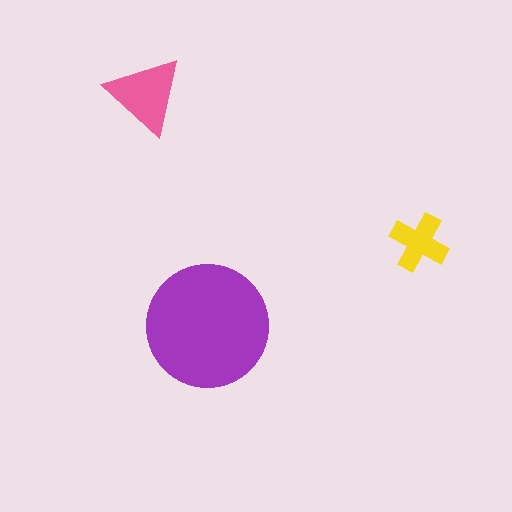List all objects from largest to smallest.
The purple circle, the pink triangle, the yellow cross.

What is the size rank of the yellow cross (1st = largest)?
3rd.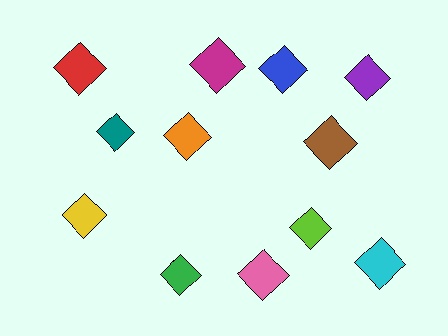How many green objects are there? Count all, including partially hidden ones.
There is 1 green object.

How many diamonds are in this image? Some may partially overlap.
There are 12 diamonds.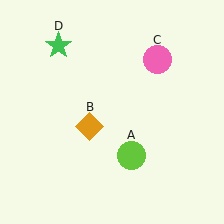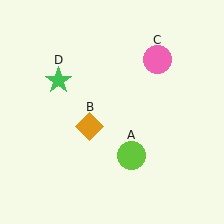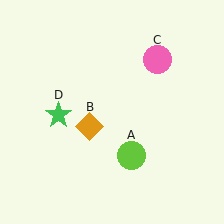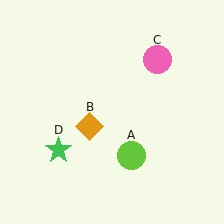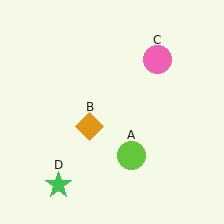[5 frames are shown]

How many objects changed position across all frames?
1 object changed position: green star (object D).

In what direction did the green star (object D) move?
The green star (object D) moved down.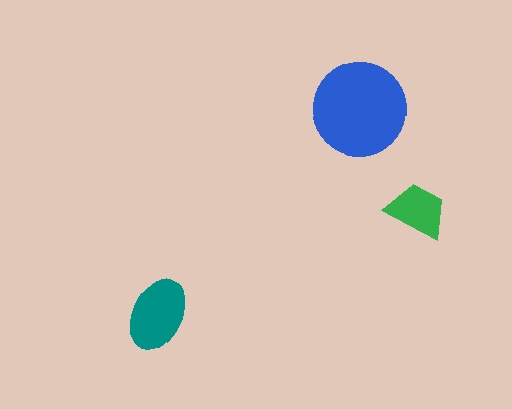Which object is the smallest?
The green trapezoid.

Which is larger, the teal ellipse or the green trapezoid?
The teal ellipse.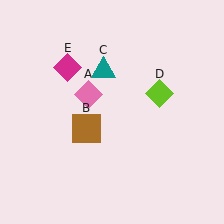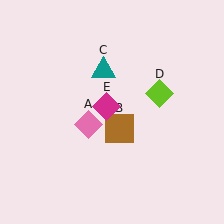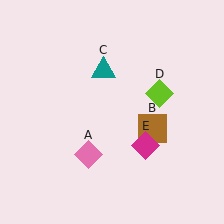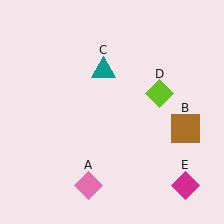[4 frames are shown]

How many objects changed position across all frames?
3 objects changed position: pink diamond (object A), brown square (object B), magenta diamond (object E).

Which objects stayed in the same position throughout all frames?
Teal triangle (object C) and lime diamond (object D) remained stationary.